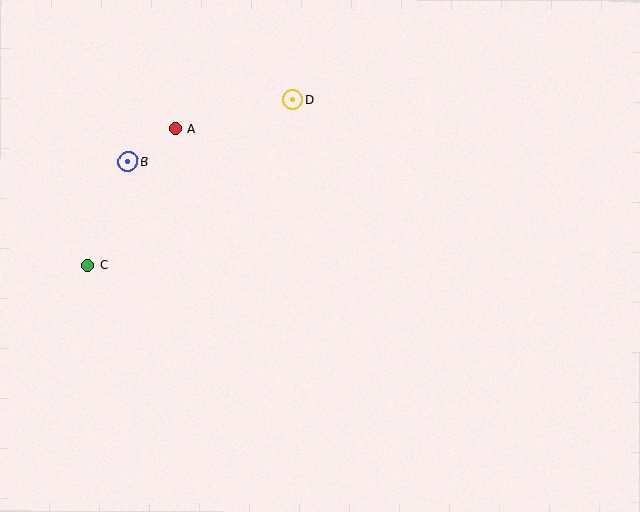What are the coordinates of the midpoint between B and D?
The midpoint between B and D is at (210, 131).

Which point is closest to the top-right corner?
Point D is closest to the top-right corner.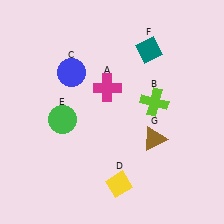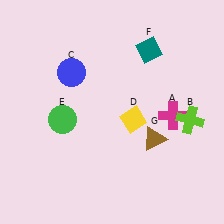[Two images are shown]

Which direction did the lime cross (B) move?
The lime cross (B) moved right.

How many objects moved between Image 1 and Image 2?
3 objects moved between the two images.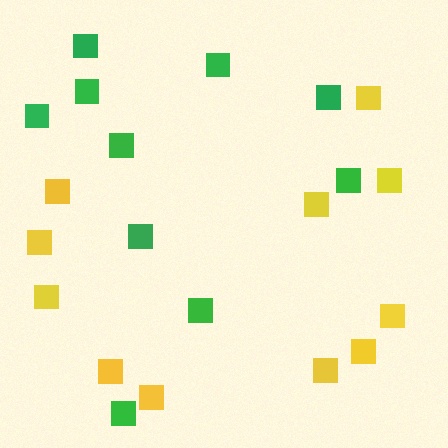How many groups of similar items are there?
There are 2 groups: one group of green squares (10) and one group of yellow squares (11).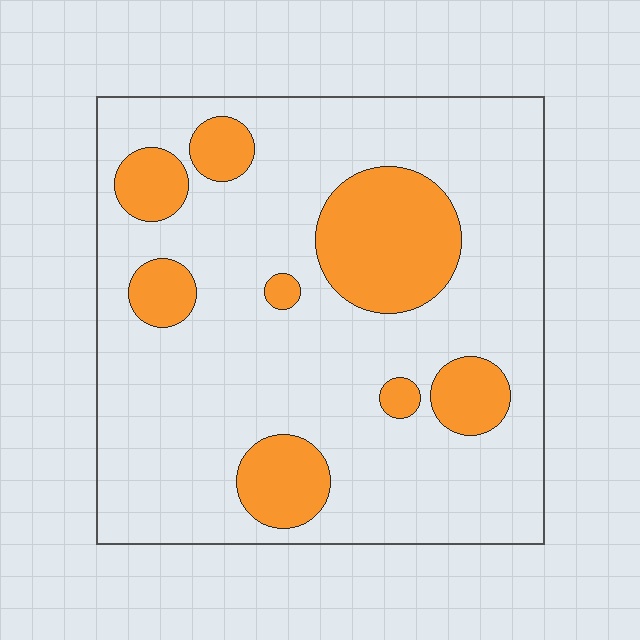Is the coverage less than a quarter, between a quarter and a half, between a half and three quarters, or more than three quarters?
Less than a quarter.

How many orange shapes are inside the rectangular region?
8.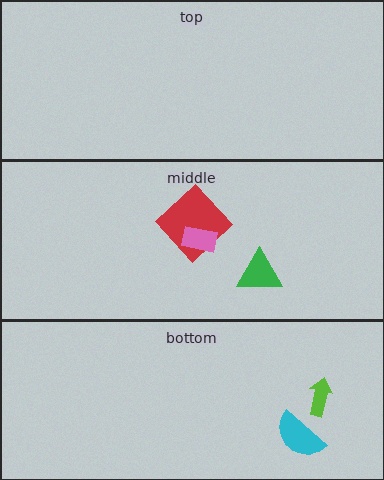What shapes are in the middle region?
The red diamond, the green triangle, the pink rectangle.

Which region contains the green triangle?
The middle region.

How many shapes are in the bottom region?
2.